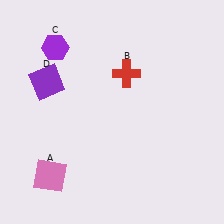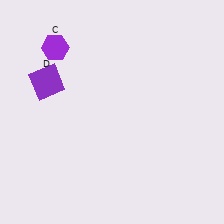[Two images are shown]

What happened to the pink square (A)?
The pink square (A) was removed in Image 2. It was in the bottom-left area of Image 1.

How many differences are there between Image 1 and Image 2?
There are 2 differences between the two images.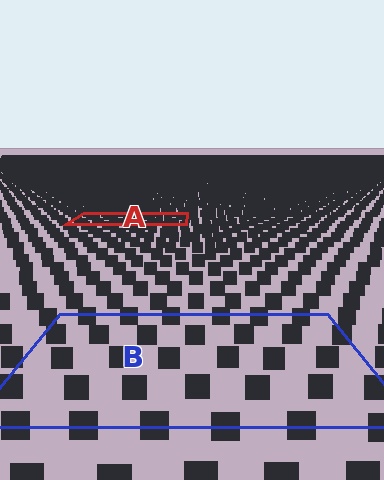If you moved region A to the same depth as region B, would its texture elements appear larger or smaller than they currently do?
They would appear larger. At a closer depth, the same texture elements are projected at a bigger on-screen size.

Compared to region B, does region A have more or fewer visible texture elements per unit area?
Region A has more texture elements per unit area — they are packed more densely because it is farther away.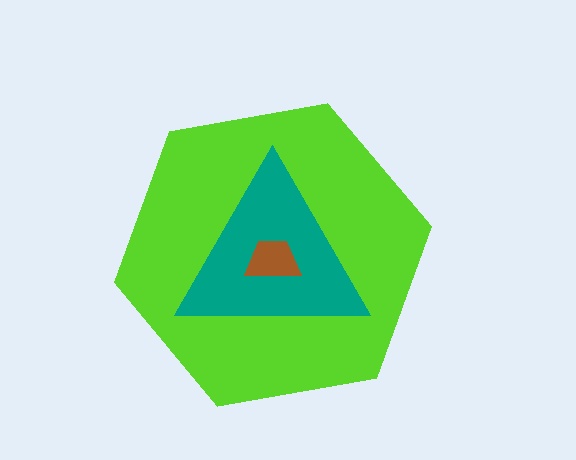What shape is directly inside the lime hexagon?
The teal triangle.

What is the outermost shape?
The lime hexagon.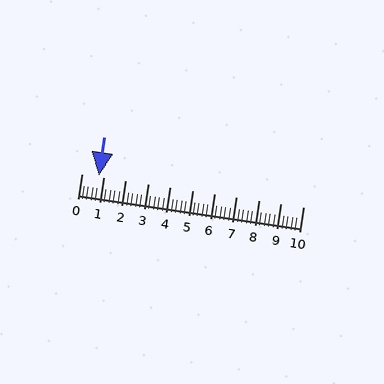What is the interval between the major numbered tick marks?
The major tick marks are spaced 1 units apart.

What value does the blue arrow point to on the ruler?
The blue arrow points to approximately 0.8.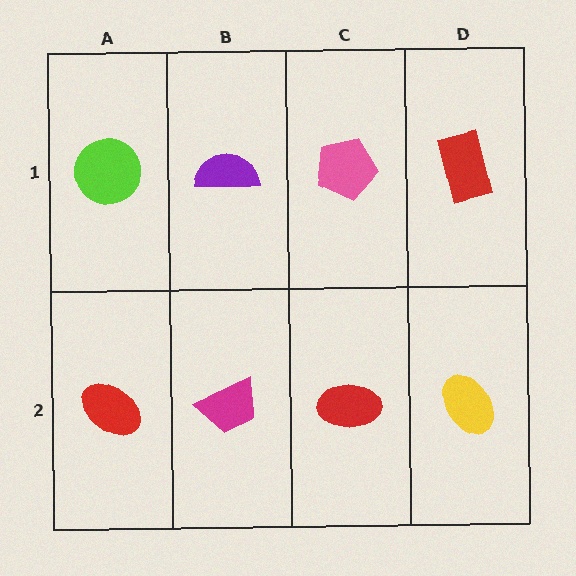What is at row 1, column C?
A pink pentagon.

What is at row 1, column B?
A purple semicircle.